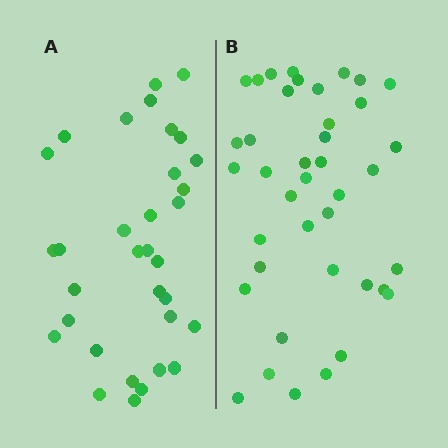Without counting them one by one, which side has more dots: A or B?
Region B (the right region) has more dots.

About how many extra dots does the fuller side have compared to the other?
Region B has roughly 8 or so more dots than region A.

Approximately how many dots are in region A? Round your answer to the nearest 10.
About 30 dots. (The exact count is 33, which rounds to 30.)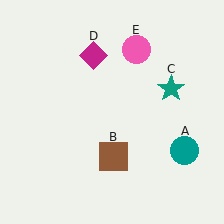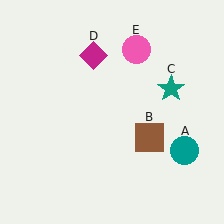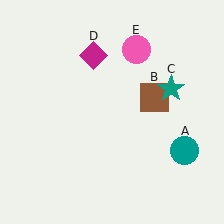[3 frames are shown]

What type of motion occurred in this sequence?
The brown square (object B) rotated counterclockwise around the center of the scene.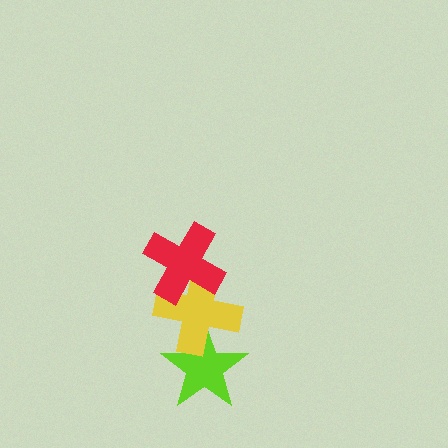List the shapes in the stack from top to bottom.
From top to bottom: the red cross, the yellow cross, the lime star.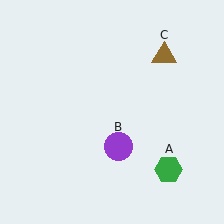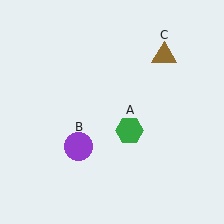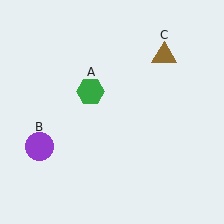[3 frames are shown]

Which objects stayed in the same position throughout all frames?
Brown triangle (object C) remained stationary.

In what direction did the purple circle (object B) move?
The purple circle (object B) moved left.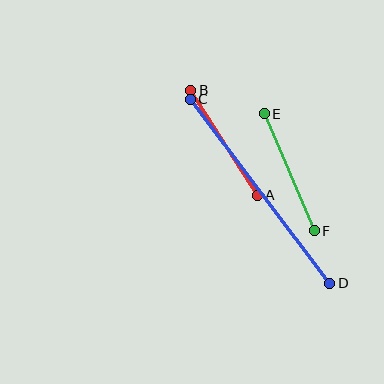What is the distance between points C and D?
The distance is approximately 231 pixels.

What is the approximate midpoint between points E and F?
The midpoint is at approximately (289, 172) pixels.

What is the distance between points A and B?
The distance is approximately 124 pixels.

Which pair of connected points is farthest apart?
Points C and D are farthest apart.